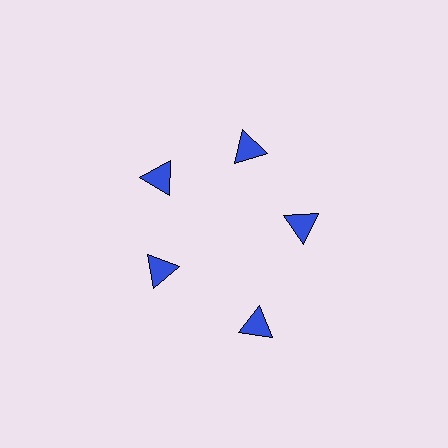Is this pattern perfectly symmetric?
No. The 5 blue triangles are arranged in a ring, but one element near the 5 o'clock position is pushed outward from the center, breaking the 5-fold rotational symmetry.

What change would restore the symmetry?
The symmetry would be restored by moving it inward, back onto the ring so that all 5 triangles sit at equal angles and equal distance from the center.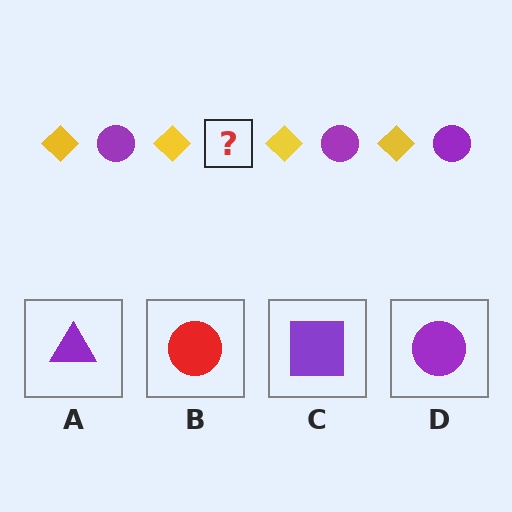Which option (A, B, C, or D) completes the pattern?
D.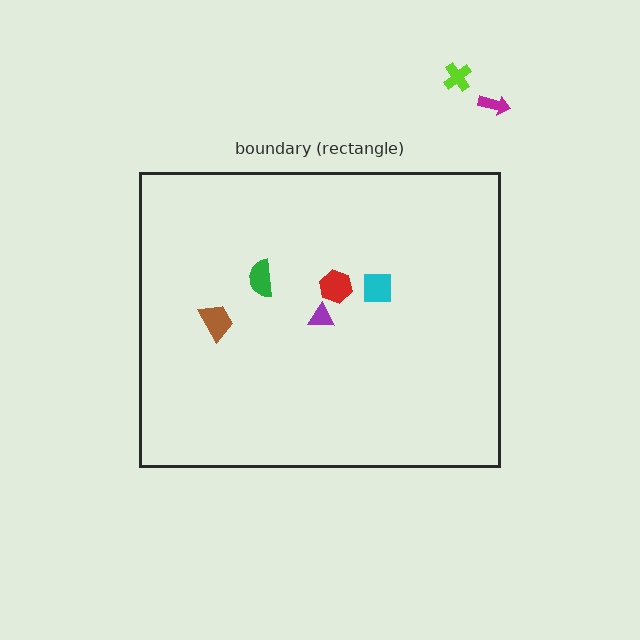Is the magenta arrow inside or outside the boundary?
Outside.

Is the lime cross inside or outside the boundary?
Outside.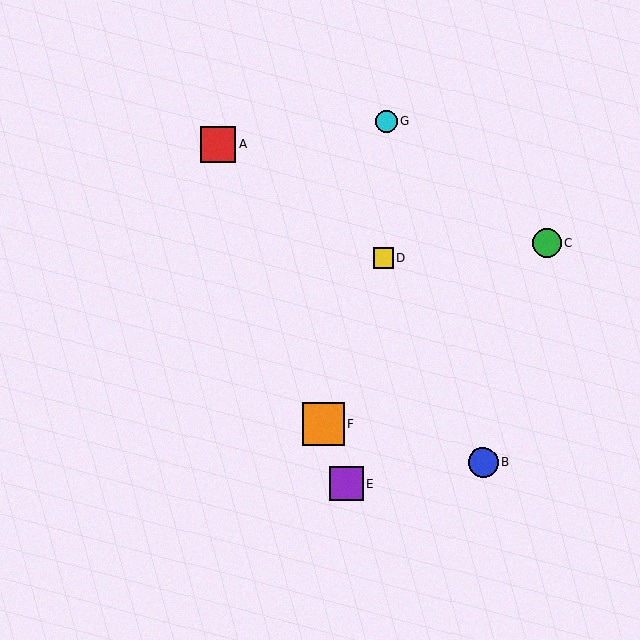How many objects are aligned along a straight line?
3 objects (A, E, F) are aligned along a straight line.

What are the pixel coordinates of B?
Object B is at (483, 463).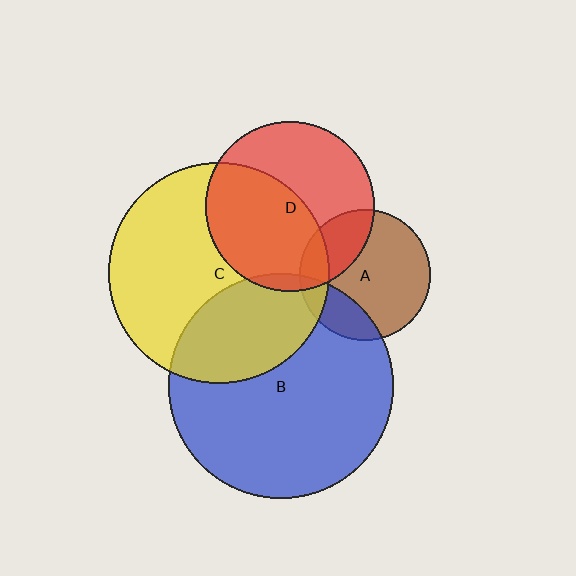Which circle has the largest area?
Circle B (blue).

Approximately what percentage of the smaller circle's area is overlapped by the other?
Approximately 30%.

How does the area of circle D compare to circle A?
Approximately 1.7 times.